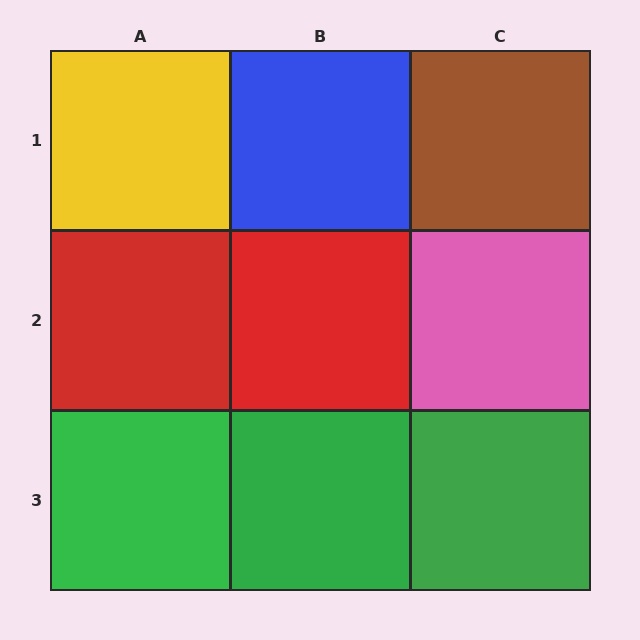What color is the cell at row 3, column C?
Green.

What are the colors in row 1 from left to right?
Yellow, blue, brown.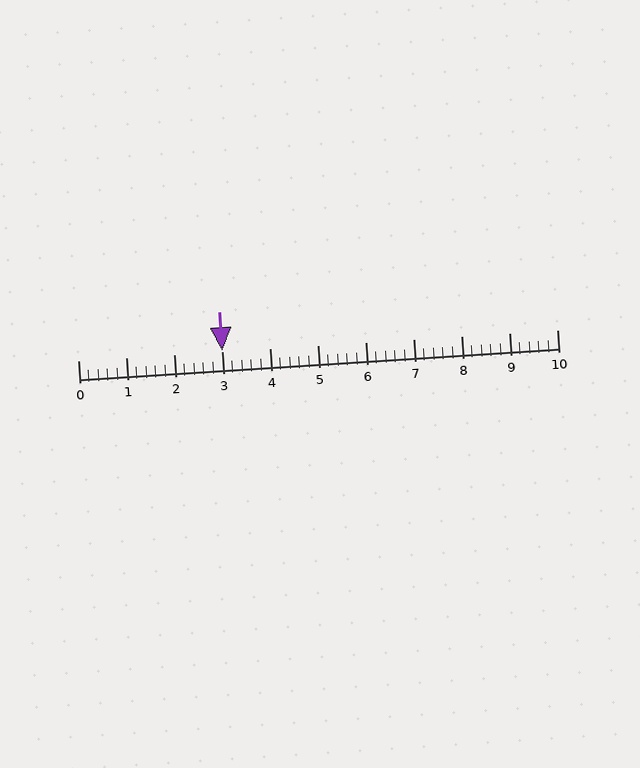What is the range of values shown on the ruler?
The ruler shows values from 0 to 10.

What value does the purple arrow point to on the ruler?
The purple arrow points to approximately 3.0.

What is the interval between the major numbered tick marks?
The major tick marks are spaced 1 units apart.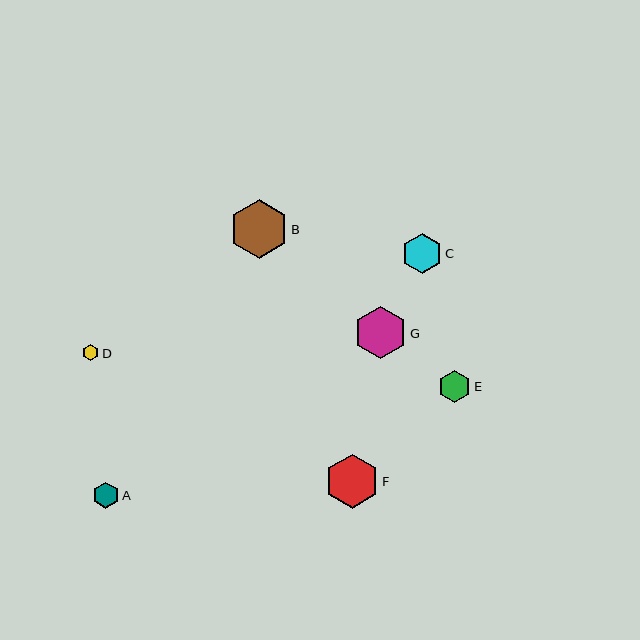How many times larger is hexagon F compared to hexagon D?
Hexagon F is approximately 3.4 times the size of hexagon D.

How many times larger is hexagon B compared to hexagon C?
Hexagon B is approximately 1.4 times the size of hexagon C.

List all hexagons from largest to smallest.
From largest to smallest: B, F, G, C, E, A, D.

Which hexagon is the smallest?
Hexagon D is the smallest with a size of approximately 16 pixels.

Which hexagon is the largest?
Hexagon B is the largest with a size of approximately 58 pixels.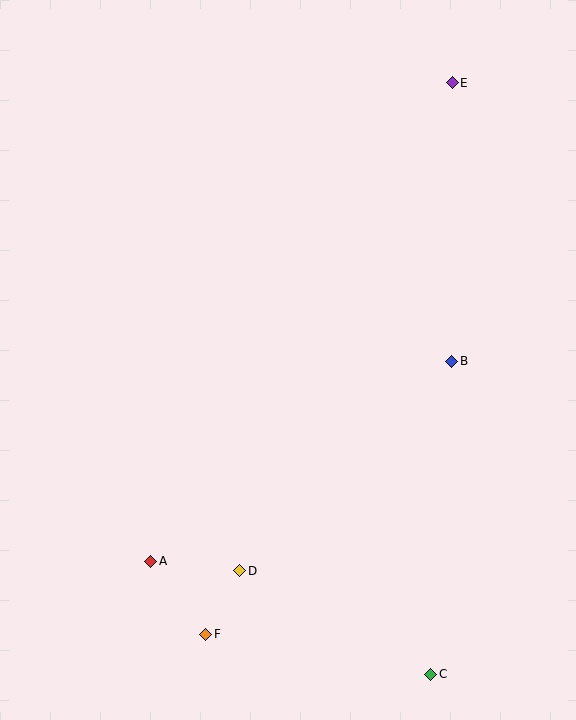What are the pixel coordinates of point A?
Point A is at (151, 561).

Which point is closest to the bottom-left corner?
Point A is closest to the bottom-left corner.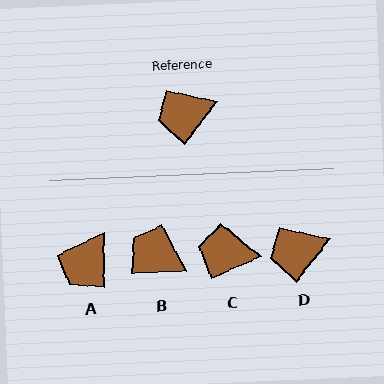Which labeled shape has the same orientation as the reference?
D.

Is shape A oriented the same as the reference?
No, it is off by about 38 degrees.